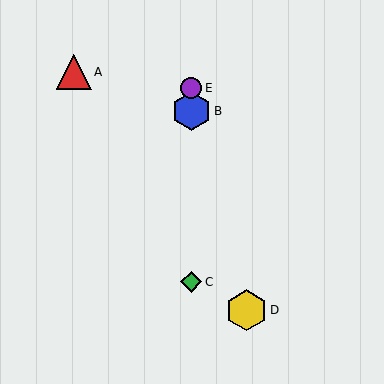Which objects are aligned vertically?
Objects B, C, E are aligned vertically.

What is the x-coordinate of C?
Object C is at x≈191.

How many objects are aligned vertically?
3 objects (B, C, E) are aligned vertically.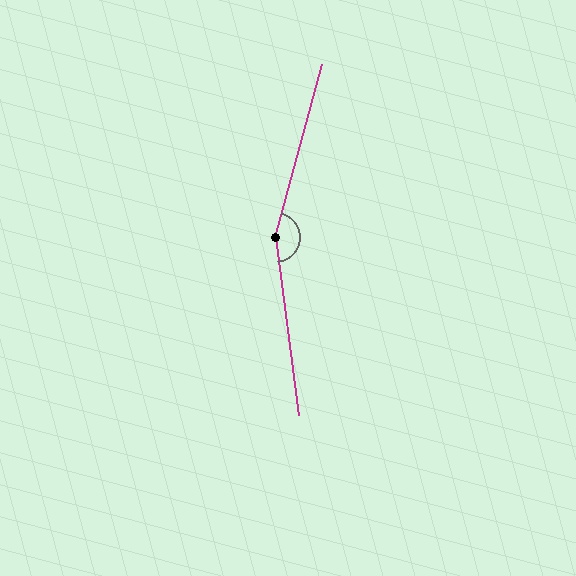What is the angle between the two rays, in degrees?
Approximately 157 degrees.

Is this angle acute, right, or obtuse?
It is obtuse.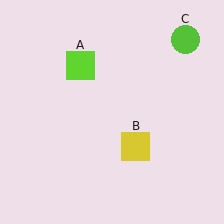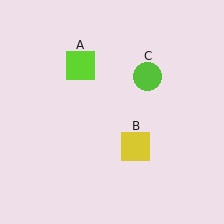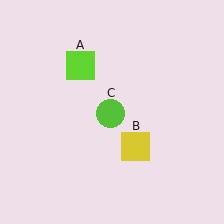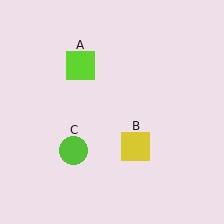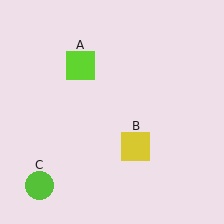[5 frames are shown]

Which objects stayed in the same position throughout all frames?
Lime square (object A) and yellow square (object B) remained stationary.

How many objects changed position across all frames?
1 object changed position: lime circle (object C).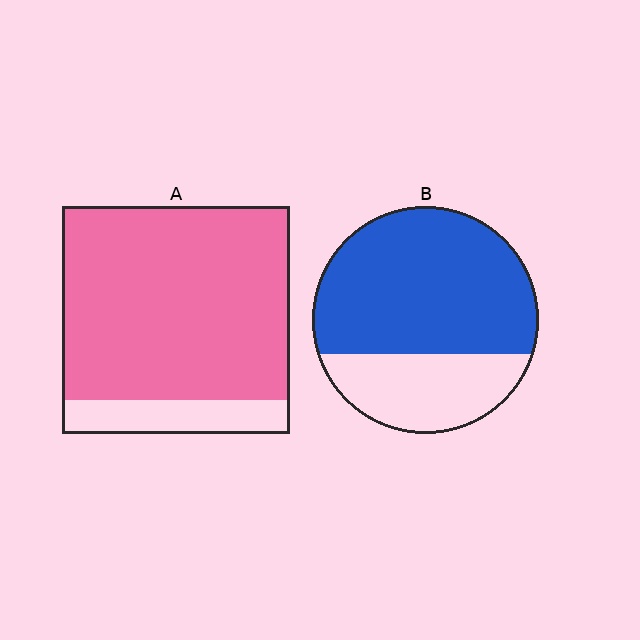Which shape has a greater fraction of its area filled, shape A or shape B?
Shape A.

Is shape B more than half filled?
Yes.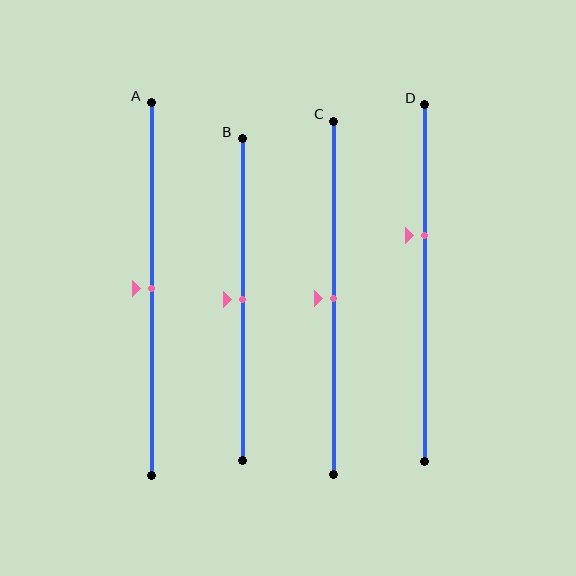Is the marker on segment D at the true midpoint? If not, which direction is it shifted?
No, the marker on segment D is shifted upward by about 13% of the segment length.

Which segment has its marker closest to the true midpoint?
Segment A has its marker closest to the true midpoint.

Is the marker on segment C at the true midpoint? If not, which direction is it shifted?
Yes, the marker on segment C is at the true midpoint.